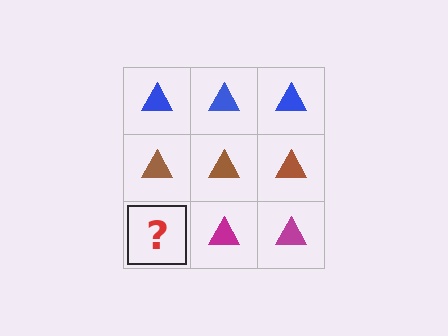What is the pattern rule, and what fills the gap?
The rule is that each row has a consistent color. The gap should be filled with a magenta triangle.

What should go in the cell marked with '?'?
The missing cell should contain a magenta triangle.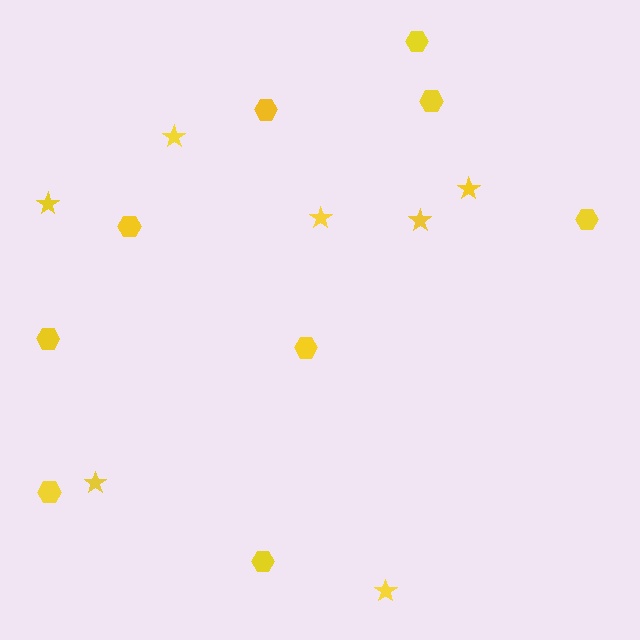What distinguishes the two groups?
There are 2 groups: one group of stars (7) and one group of hexagons (9).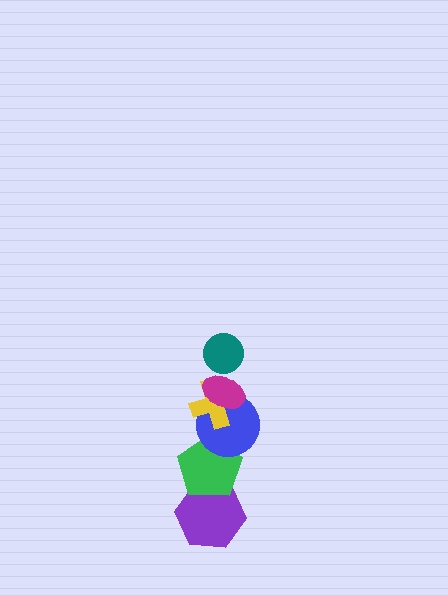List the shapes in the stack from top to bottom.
From top to bottom: the teal circle, the magenta ellipse, the yellow cross, the blue circle, the green pentagon, the purple hexagon.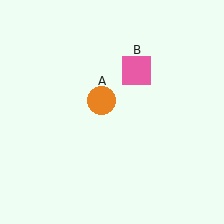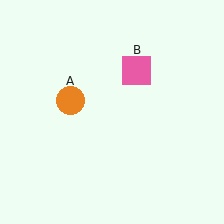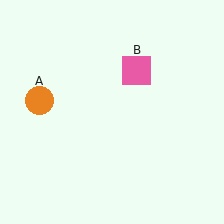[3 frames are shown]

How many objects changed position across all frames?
1 object changed position: orange circle (object A).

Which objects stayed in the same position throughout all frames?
Pink square (object B) remained stationary.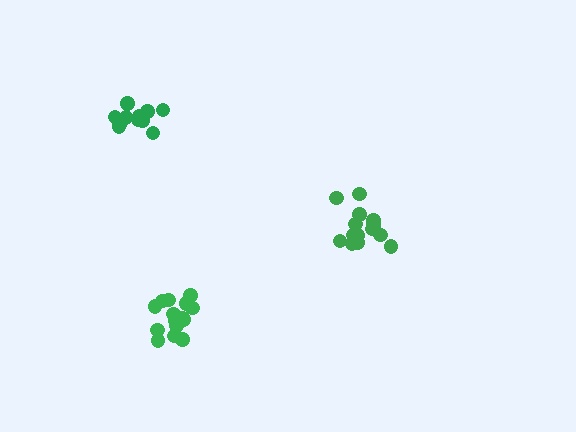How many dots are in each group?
Group 1: 15 dots, Group 2: 15 dots, Group 3: 12 dots (42 total).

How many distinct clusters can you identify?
There are 3 distinct clusters.